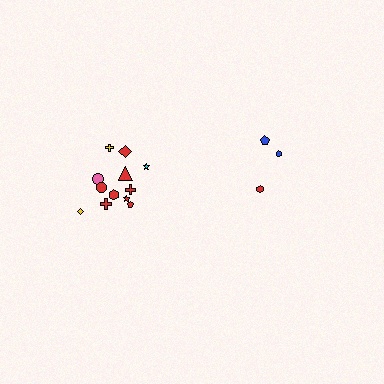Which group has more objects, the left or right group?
The left group.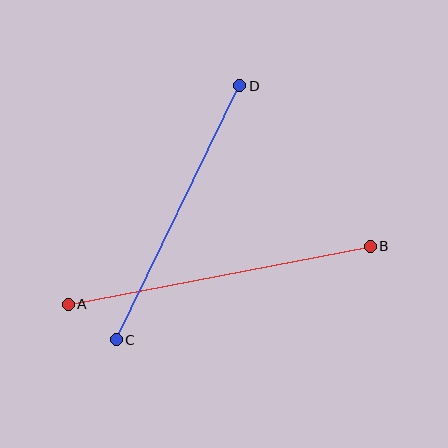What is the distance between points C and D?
The distance is approximately 283 pixels.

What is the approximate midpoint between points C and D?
The midpoint is at approximately (178, 213) pixels.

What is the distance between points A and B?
The distance is approximately 308 pixels.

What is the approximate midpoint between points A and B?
The midpoint is at approximately (219, 275) pixels.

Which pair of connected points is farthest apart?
Points A and B are farthest apart.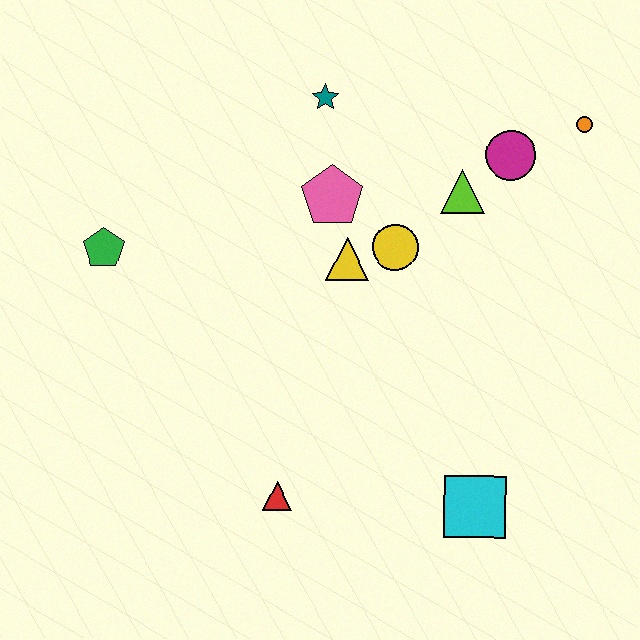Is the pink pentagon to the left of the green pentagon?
No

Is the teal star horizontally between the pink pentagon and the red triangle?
Yes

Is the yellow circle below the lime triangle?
Yes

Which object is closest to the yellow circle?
The yellow triangle is closest to the yellow circle.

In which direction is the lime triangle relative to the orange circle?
The lime triangle is to the left of the orange circle.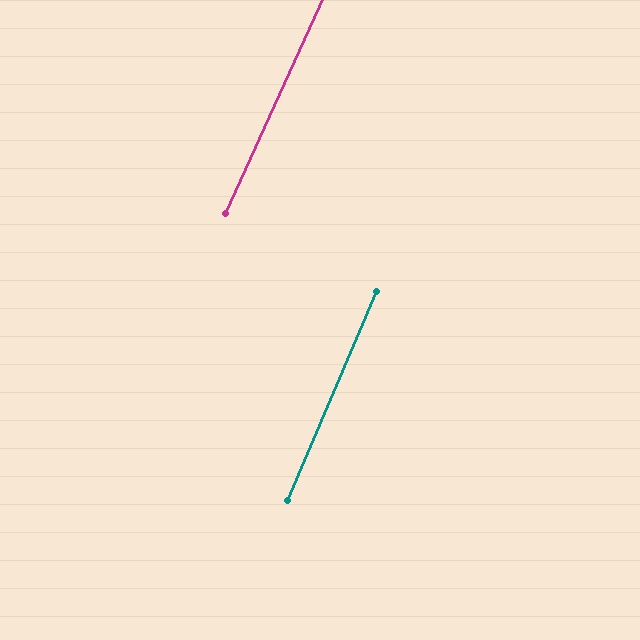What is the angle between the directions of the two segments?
Approximately 1 degree.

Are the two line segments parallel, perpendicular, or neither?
Parallel — their directions differ by only 1.4°.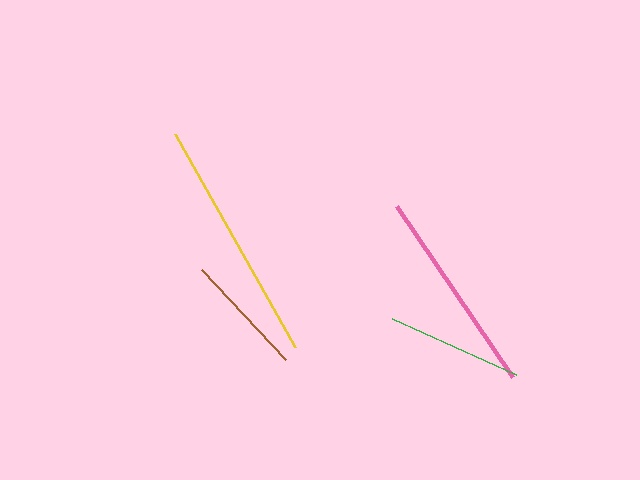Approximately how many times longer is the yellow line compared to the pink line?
The yellow line is approximately 1.2 times the length of the pink line.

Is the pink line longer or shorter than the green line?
The pink line is longer than the green line.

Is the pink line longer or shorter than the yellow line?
The yellow line is longer than the pink line.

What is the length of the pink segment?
The pink segment is approximately 207 pixels long.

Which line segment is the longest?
The yellow line is the longest at approximately 244 pixels.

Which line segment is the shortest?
The brown line is the shortest at approximately 123 pixels.